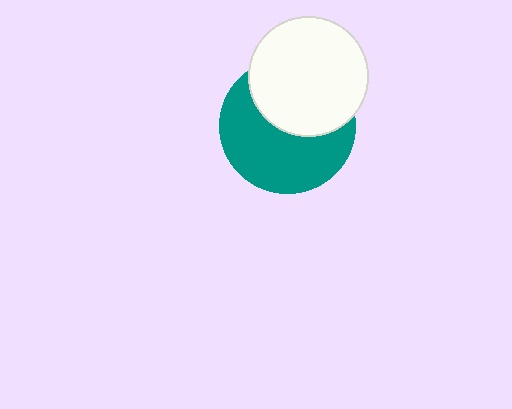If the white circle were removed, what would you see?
You would see the complete teal circle.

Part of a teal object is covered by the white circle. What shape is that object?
It is a circle.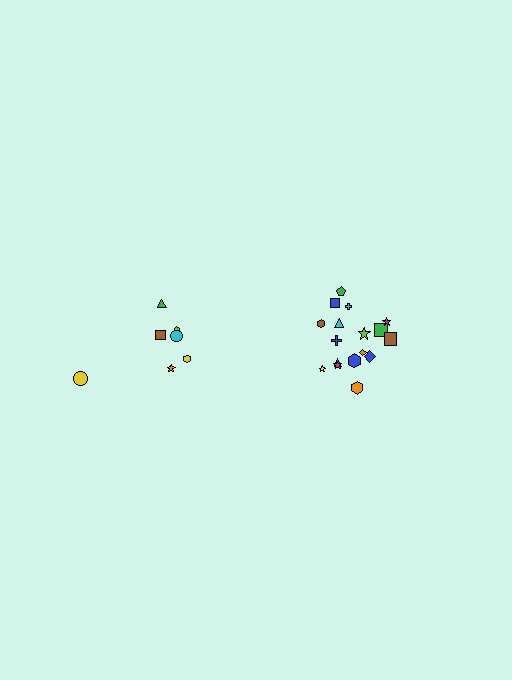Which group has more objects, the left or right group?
The right group.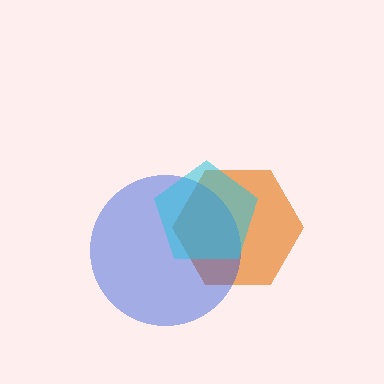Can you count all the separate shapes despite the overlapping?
Yes, there are 3 separate shapes.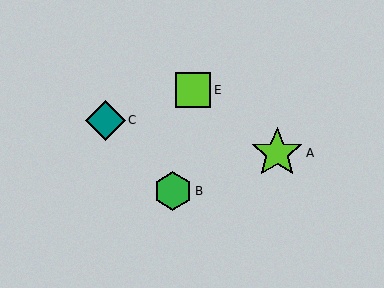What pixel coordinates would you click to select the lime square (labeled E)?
Click at (193, 90) to select the lime square E.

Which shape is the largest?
The lime star (labeled A) is the largest.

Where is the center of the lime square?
The center of the lime square is at (193, 90).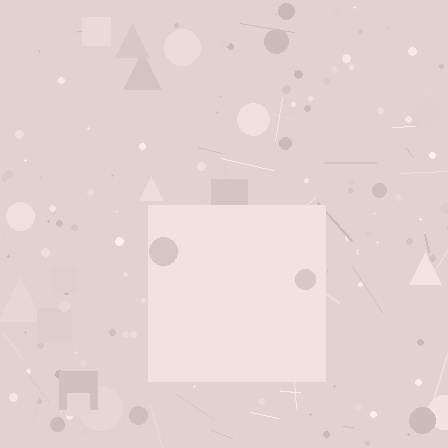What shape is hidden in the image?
A square is hidden in the image.